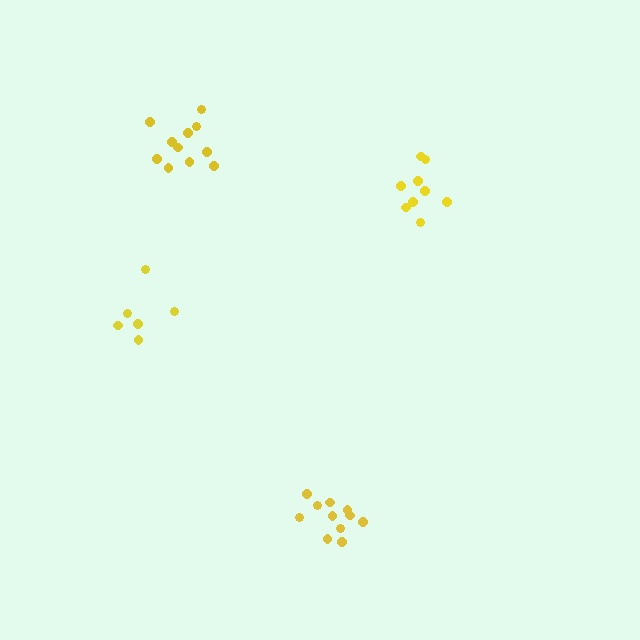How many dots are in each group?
Group 1: 11 dots, Group 2: 6 dots, Group 3: 9 dots, Group 4: 11 dots (37 total).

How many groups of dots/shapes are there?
There are 4 groups.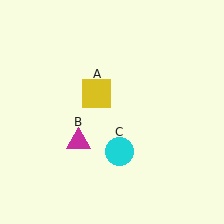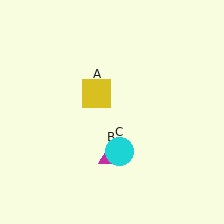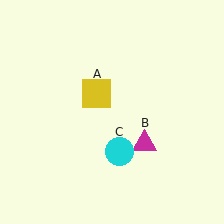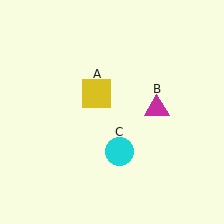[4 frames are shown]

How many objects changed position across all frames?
1 object changed position: magenta triangle (object B).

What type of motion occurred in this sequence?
The magenta triangle (object B) rotated counterclockwise around the center of the scene.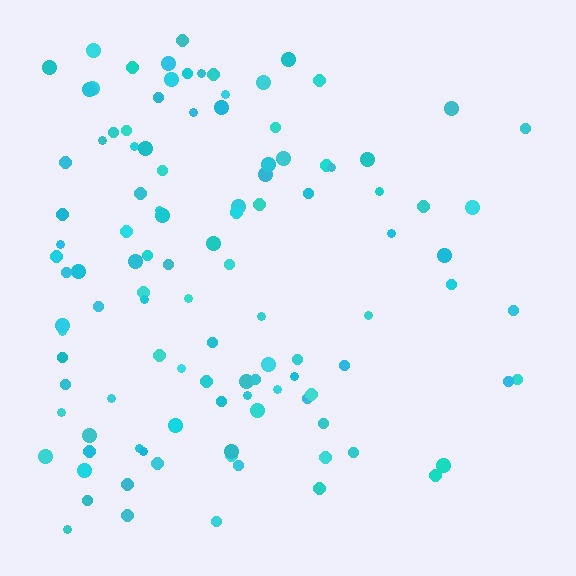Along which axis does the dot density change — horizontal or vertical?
Horizontal.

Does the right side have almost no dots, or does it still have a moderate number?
Still a moderate number, just noticeably fewer than the left.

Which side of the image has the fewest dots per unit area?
The right.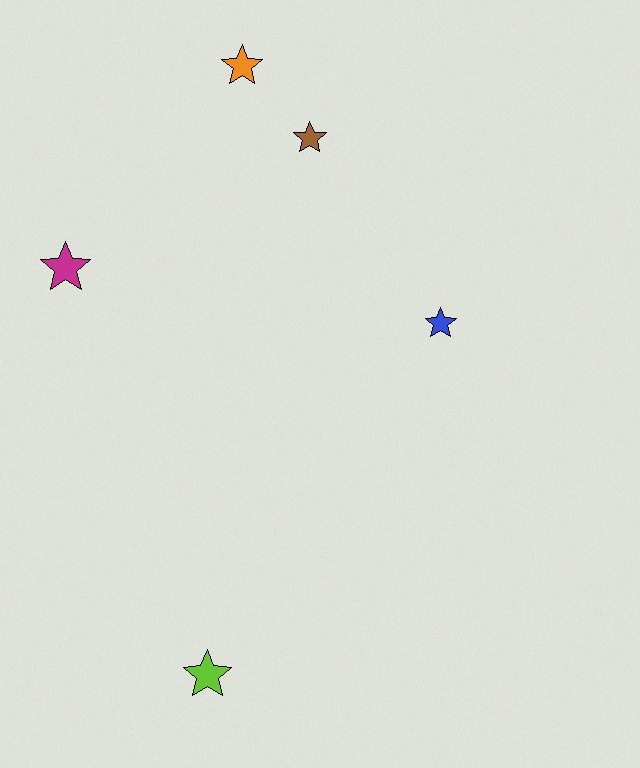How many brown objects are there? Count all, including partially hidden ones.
There is 1 brown object.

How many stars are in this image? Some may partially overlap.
There are 5 stars.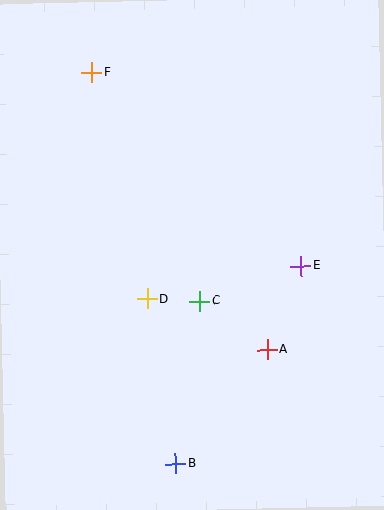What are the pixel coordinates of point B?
Point B is at (175, 464).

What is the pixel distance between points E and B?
The distance between E and B is 234 pixels.